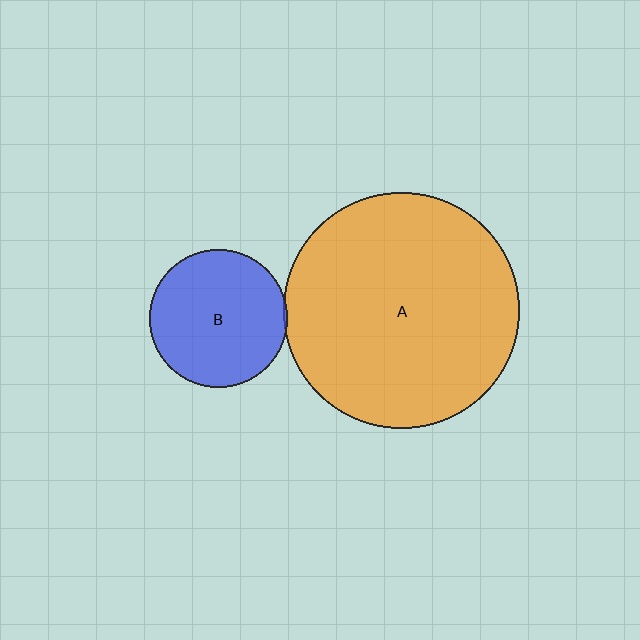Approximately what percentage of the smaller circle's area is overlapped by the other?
Approximately 5%.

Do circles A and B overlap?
Yes.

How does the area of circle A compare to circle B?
Approximately 2.9 times.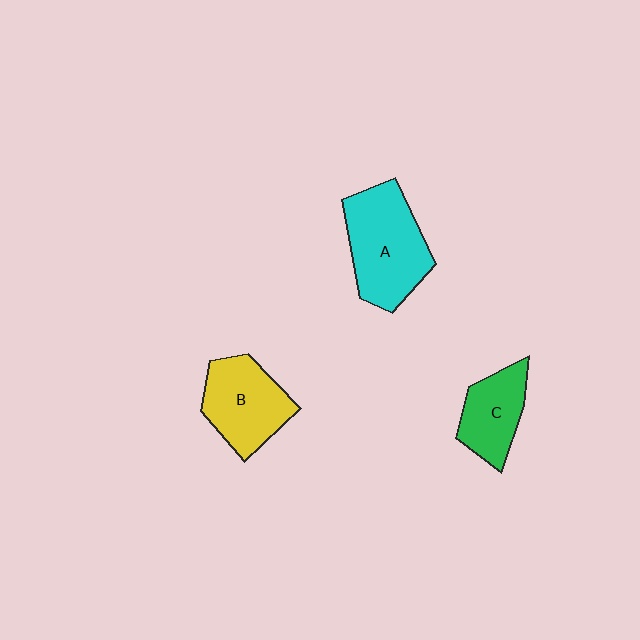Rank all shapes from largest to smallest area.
From largest to smallest: A (cyan), B (yellow), C (green).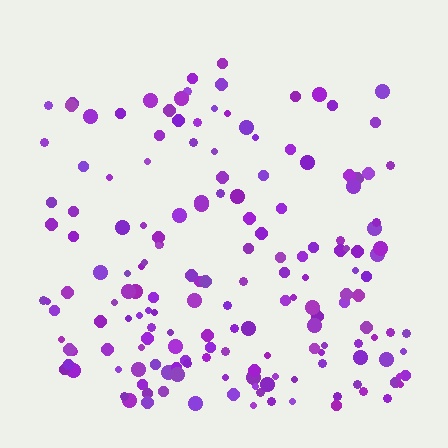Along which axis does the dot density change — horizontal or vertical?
Vertical.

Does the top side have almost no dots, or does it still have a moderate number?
Still a moderate number, just noticeably fewer than the bottom.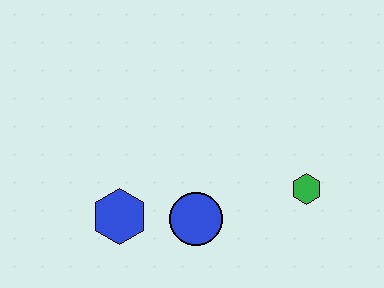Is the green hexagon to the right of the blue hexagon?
Yes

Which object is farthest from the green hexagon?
The blue hexagon is farthest from the green hexagon.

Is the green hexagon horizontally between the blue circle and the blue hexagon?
No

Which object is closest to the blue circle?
The blue hexagon is closest to the blue circle.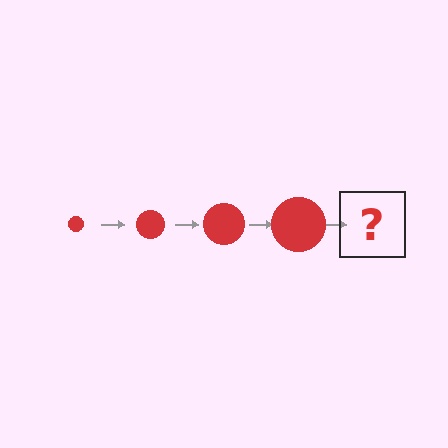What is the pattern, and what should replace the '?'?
The pattern is that the circle gets progressively larger each step. The '?' should be a red circle, larger than the previous one.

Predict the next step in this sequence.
The next step is a red circle, larger than the previous one.